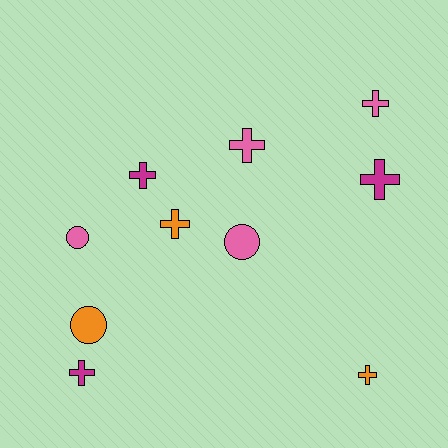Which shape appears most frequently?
Cross, with 7 objects.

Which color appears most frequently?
Pink, with 4 objects.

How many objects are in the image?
There are 10 objects.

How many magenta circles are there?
There are no magenta circles.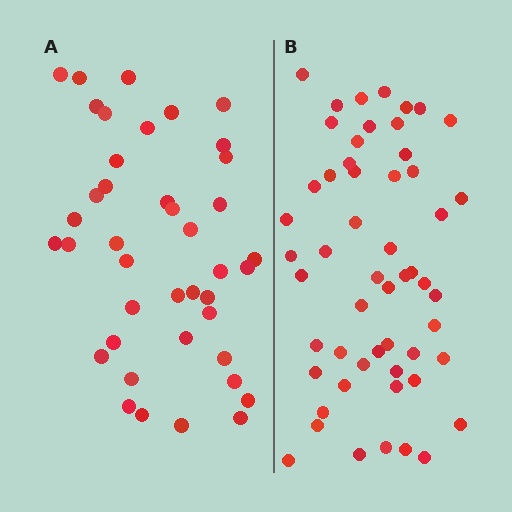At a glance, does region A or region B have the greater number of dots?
Region B (the right region) has more dots.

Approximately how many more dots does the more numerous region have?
Region B has approximately 15 more dots than region A.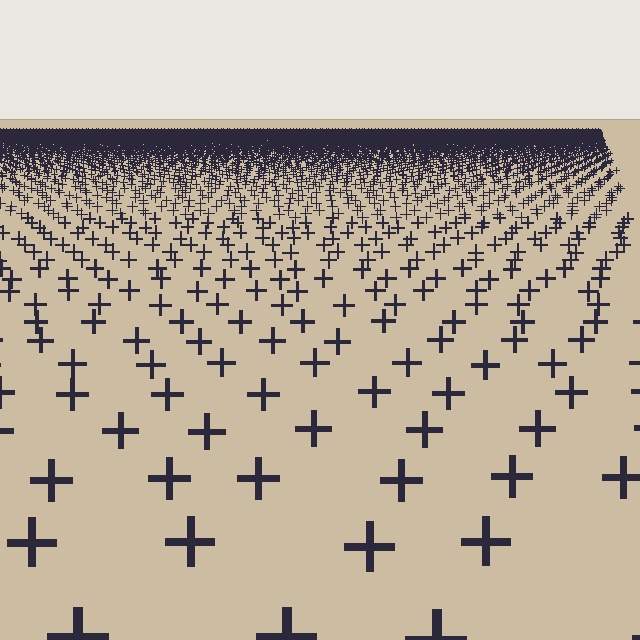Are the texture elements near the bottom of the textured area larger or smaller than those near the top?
Larger. Near the bottom, elements are closer to the viewer and appear at a bigger on-screen size.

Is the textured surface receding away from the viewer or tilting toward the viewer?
The surface is receding away from the viewer. Texture elements get smaller and denser toward the top.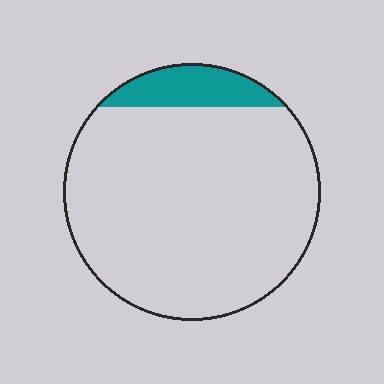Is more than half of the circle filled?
No.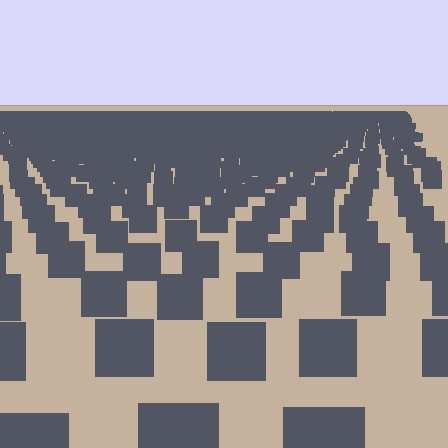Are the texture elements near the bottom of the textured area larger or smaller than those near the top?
Larger. Near the bottom, elements are closer to the viewer and appear at a bigger on-screen size.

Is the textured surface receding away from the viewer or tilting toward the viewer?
The surface is receding away from the viewer. Texture elements get smaller and denser toward the top.